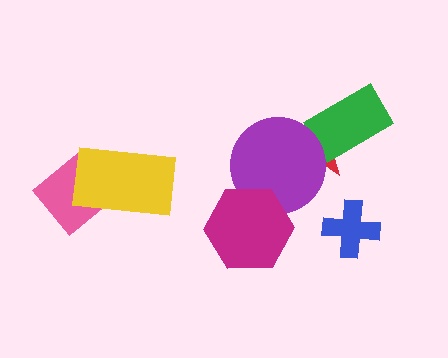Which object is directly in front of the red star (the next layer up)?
The green rectangle is directly in front of the red star.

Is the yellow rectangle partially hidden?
No, no other shape covers it.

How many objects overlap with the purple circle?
2 objects overlap with the purple circle.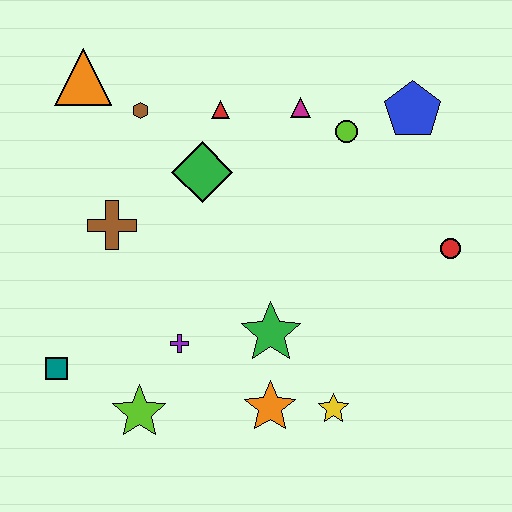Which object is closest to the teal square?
The lime star is closest to the teal square.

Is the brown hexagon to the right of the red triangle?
No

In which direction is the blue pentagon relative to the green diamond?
The blue pentagon is to the right of the green diamond.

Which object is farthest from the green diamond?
The yellow star is farthest from the green diamond.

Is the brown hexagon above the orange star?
Yes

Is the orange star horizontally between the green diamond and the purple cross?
No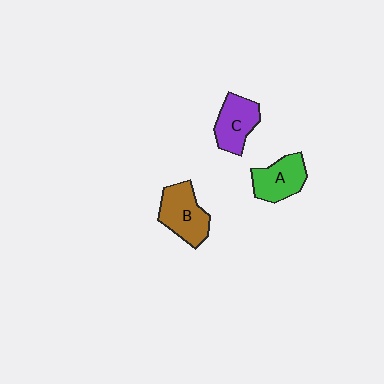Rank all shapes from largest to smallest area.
From largest to smallest: B (brown), A (green), C (purple).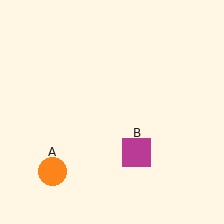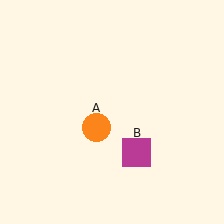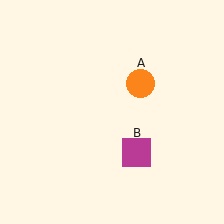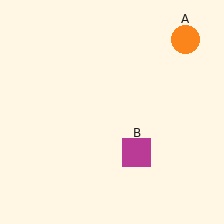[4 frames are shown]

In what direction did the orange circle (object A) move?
The orange circle (object A) moved up and to the right.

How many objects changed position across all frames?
1 object changed position: orange circle (object A).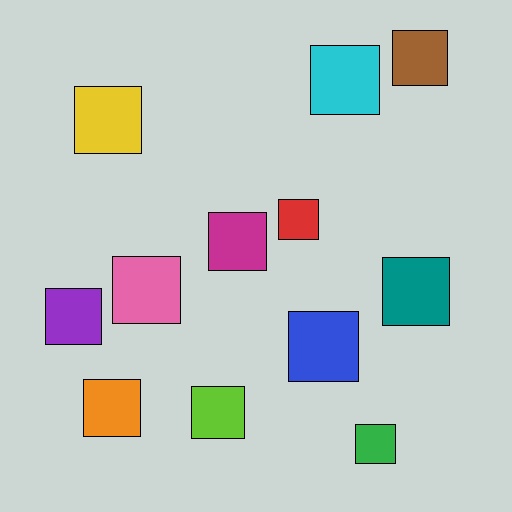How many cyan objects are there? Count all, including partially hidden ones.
There is 1 cyan object.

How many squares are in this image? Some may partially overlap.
There are 12 squares.